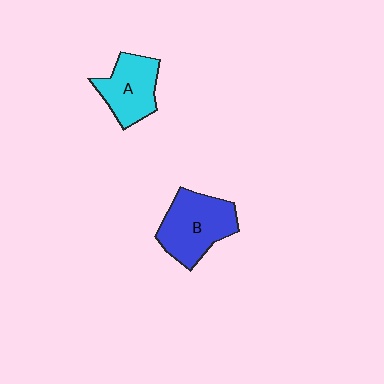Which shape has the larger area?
Shape B (blue).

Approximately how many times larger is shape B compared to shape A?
Approximately 1.3 times.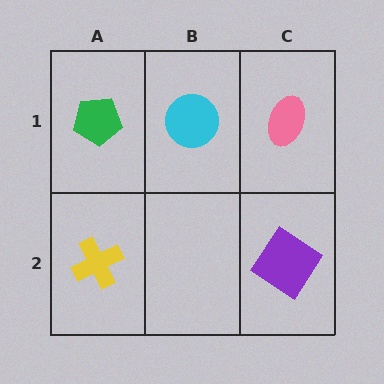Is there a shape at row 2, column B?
No, that cell is empty.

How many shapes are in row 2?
2 shapes.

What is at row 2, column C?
A purple diamond.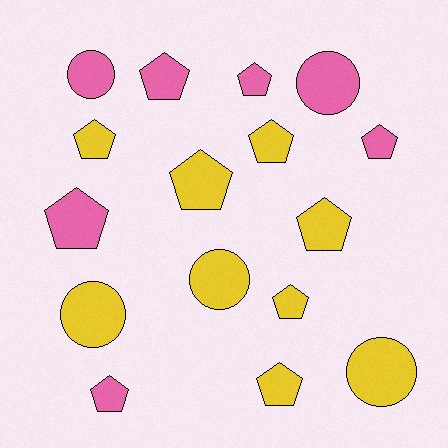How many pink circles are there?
There are 2 pink circles.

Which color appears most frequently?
Yellow, with 9 objects.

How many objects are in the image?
There are 16 objects.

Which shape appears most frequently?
Pentagon, with 11 objects.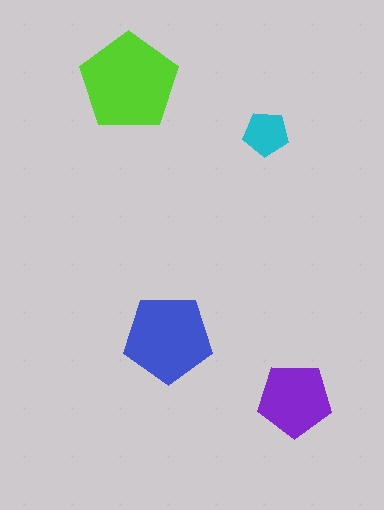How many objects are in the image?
There are 4 objects in the image.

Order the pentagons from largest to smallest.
the lime one, the blue one, the purple one, the cyan one.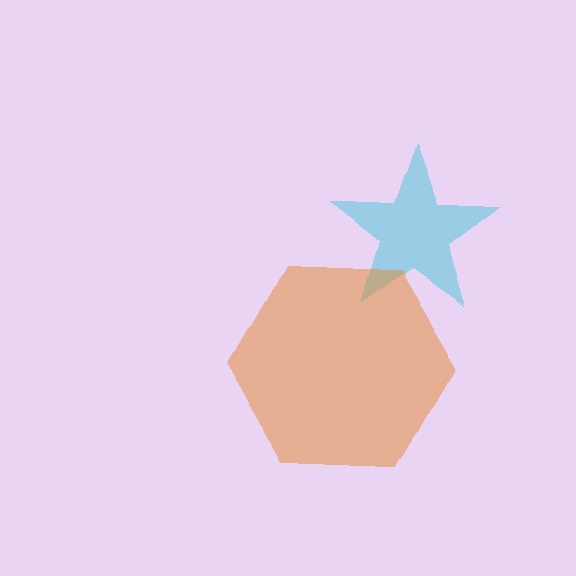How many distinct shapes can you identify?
There are 2 distinct shapes: a cyan star, an orange hexagon.